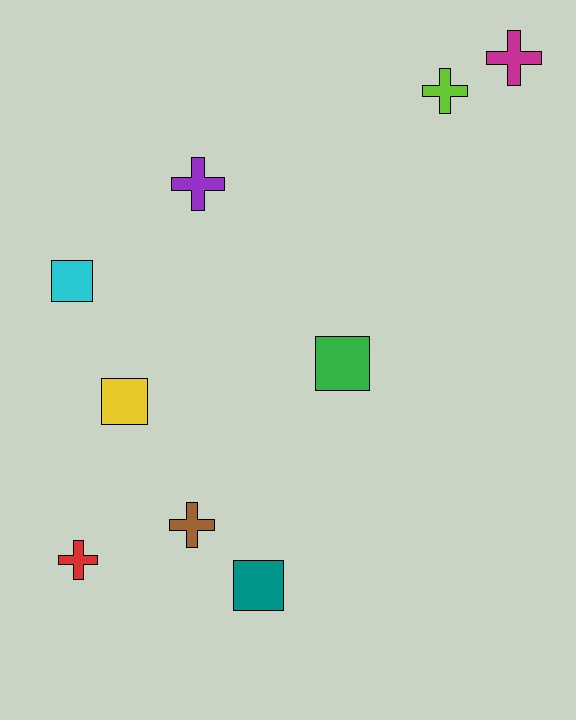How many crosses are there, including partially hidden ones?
There are 5 crosses.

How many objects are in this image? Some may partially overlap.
There are 9 objects.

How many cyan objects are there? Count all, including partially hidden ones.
There is 1 cyan object.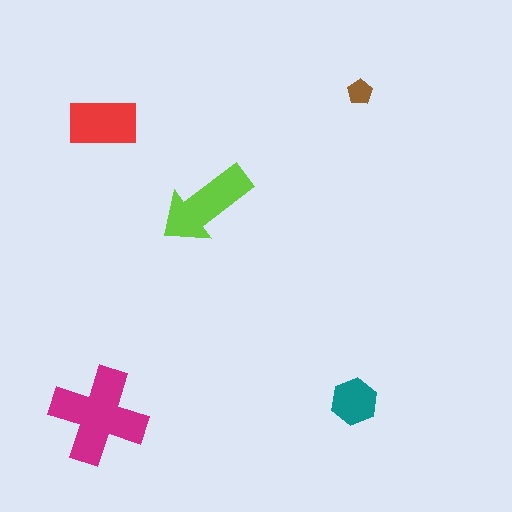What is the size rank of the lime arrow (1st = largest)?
2nd.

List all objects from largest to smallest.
The magenta cross, the lime arrow, the red rectangle, the teal hexagon, the brown pentagon.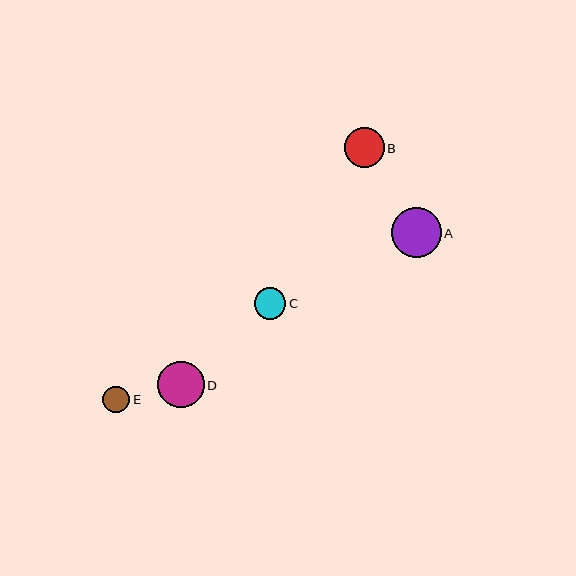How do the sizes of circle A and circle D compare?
Circle A and circle D are approximately the same size.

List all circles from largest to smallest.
From largest to smallest: A, D, B, C, E.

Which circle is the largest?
Circle A is the largest with a size of approximately 50 pixels.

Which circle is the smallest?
Circle E is the smallest with a size of approximately 27 pixels.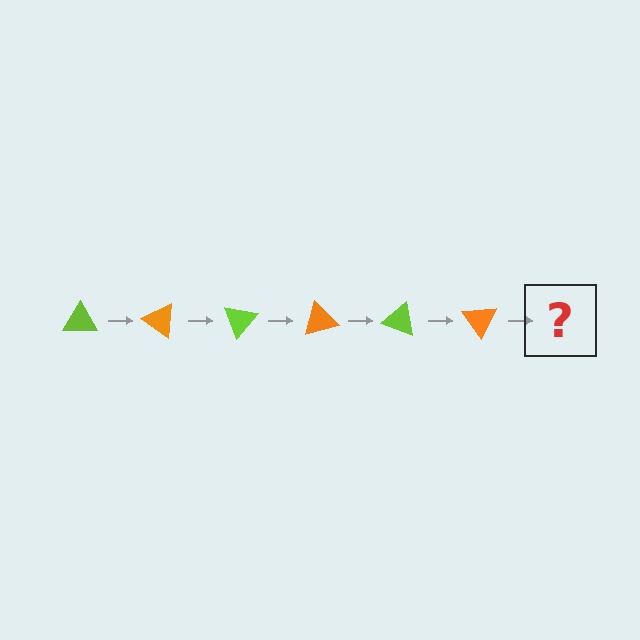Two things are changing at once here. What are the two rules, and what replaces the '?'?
The two rules are that it rotates 35 degrees each step and the color cycles through lime and orange. The '?' should be a lime triangle, rotated 210 degrees from the start.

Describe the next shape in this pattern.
It should be a lime triangle, rotated 210 degrees from the start.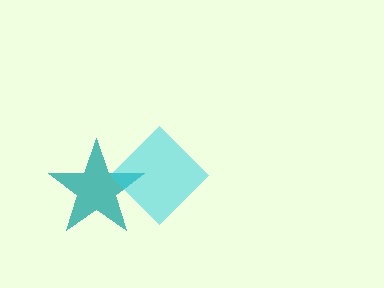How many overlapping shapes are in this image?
There are 2 overlapping shapes in the image.